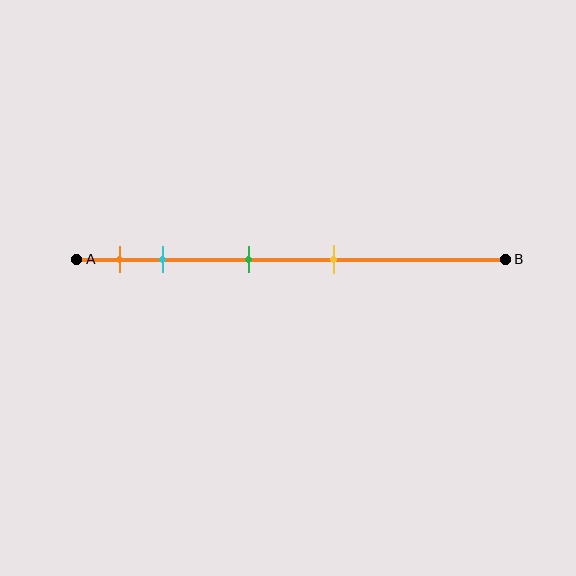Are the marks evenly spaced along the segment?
No, the marks are not evenly spaced.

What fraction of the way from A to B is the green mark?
The green mark is approximately 40% (0.4) of the way from A to B.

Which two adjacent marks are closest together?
The orange and cyan marks are the closest adjacent pair.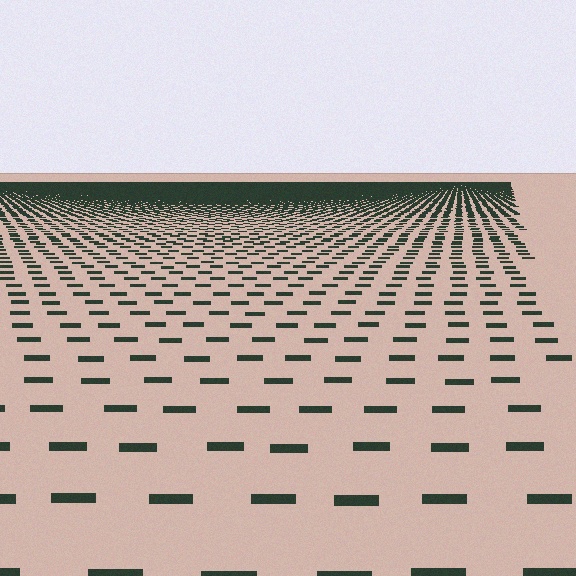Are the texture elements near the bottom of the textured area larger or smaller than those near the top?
Larger. Near the bottom, elements are closer to the viewer and appear at a bigger on-screen size.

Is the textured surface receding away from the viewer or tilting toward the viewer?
The surface is receding away from the viewer. Texture elements get smaller and denser toward the top.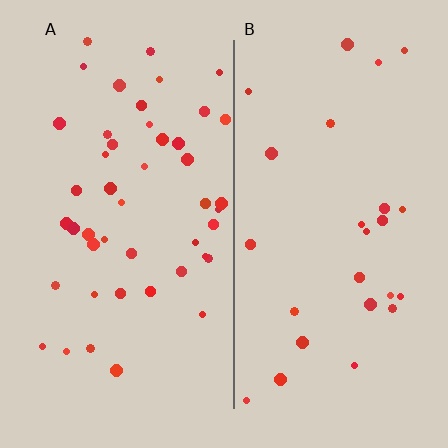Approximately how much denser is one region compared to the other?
Approximately 1.8× — region A over region B.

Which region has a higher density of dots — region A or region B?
A (the left).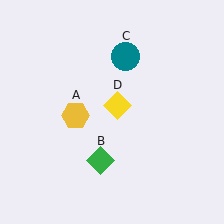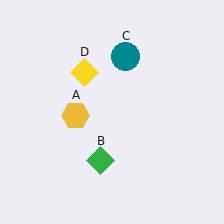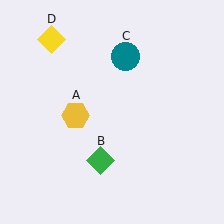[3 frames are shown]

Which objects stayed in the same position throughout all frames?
Yellow hexagon (object A) and green diamond (object B) and teal circle (object C) remained stationary.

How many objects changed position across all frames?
1 object changed position: yellow diamond (object D).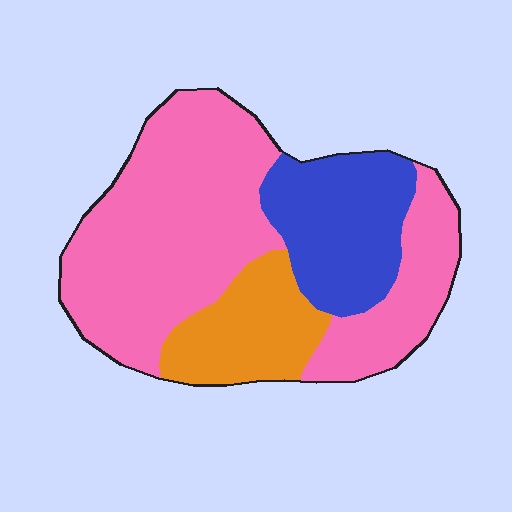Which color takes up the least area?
Orange, at roughly 15%.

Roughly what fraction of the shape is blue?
Blue takes up about one fifth (1/5) of the shape.